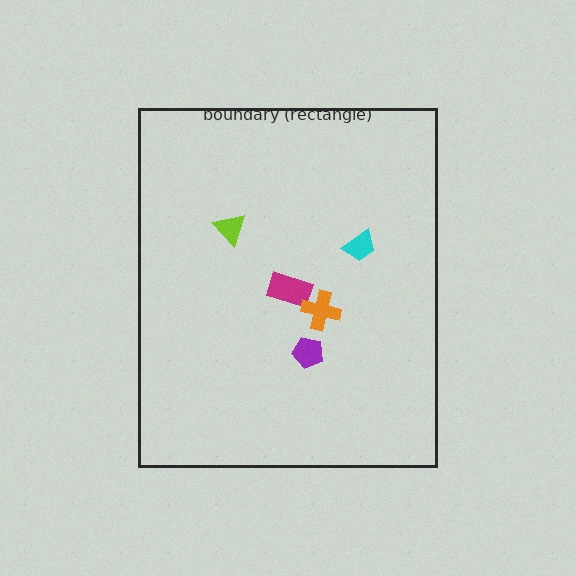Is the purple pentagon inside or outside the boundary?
Inside.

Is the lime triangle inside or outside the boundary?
Inside.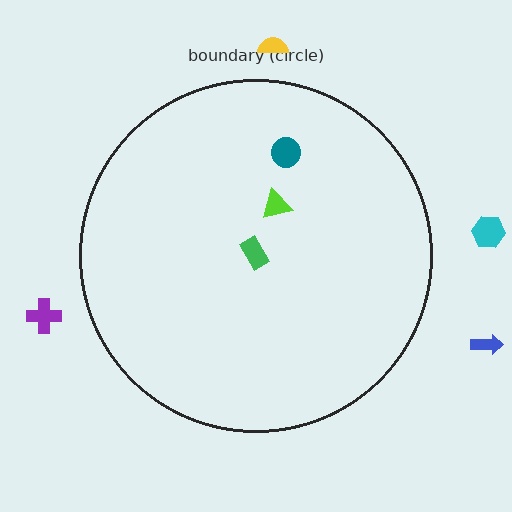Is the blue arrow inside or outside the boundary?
Outside.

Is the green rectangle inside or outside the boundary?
Inside.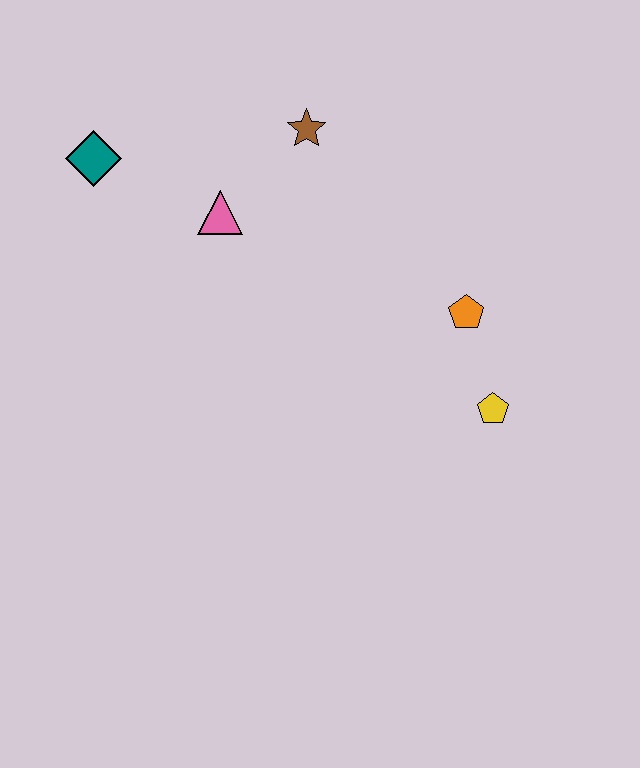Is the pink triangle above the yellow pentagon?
Yes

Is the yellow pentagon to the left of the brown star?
No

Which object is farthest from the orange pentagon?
The teal diamond is farthest from the orange pentagon.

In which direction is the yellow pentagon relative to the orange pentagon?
The yellow pentagon is below the orange pentagon.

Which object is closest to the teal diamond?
The pink triangle is closest to the teal diamond.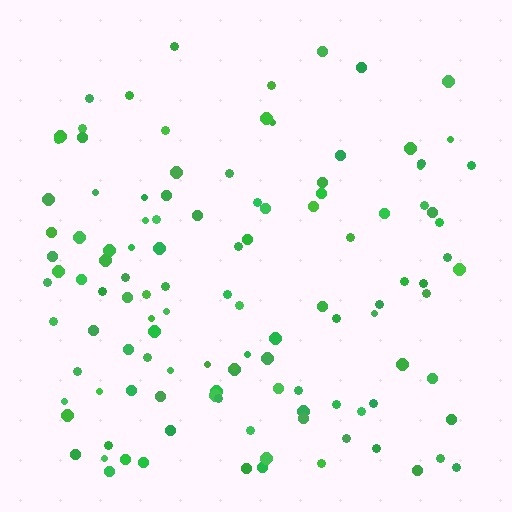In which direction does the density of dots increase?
From top to bottom, with the bottom side densest.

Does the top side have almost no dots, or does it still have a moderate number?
Still a moderate number, just noticeably fewer than the bottom.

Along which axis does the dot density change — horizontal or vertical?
Vertical.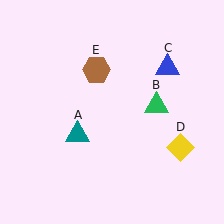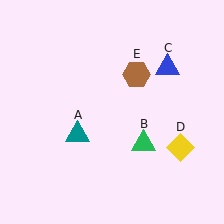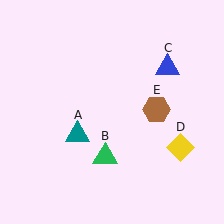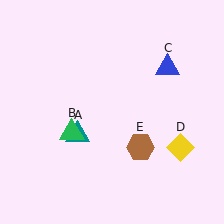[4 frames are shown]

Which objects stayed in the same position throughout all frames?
Teal triangle (object A) and blue triangle (object C) and yellow diamond (object D) remained stationary.